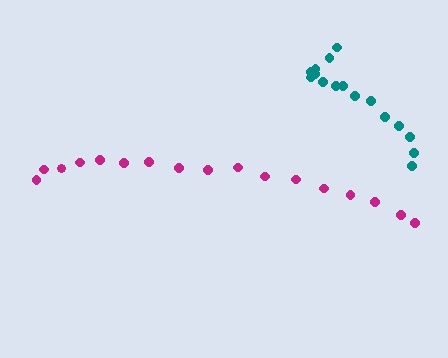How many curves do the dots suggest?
There are 2 distinct paths.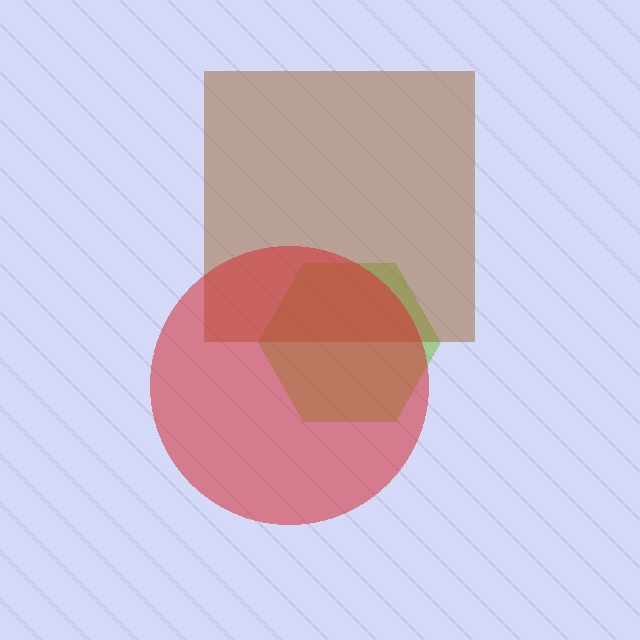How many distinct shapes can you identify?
There are 3 distinct shapes: a lime hexagon, a brown square, a red circle.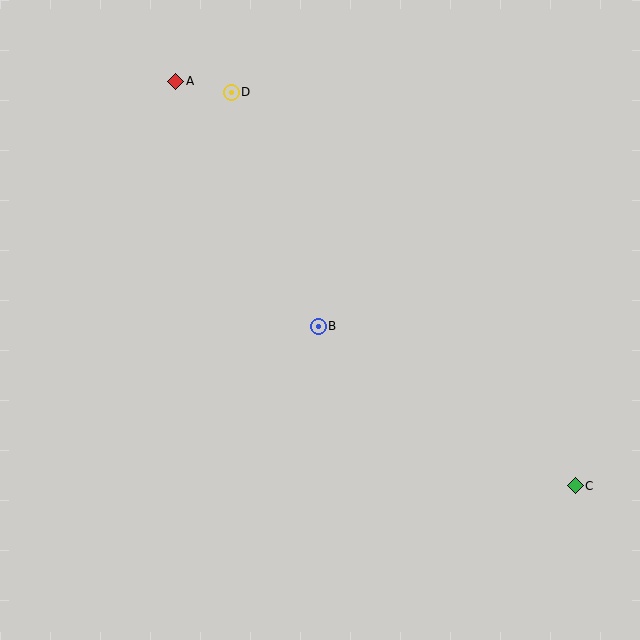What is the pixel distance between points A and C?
The distance between A and C is 569 pixels.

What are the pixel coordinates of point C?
Point C is at (575, 486).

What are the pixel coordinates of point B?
Point B is at (318, 326).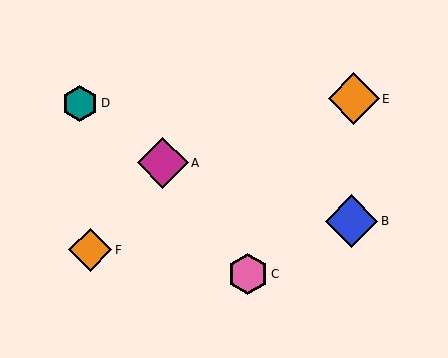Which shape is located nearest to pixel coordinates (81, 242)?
The orange diamond (labeled F) at (90, 250) is nearest to that location.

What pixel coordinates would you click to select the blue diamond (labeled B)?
Click at (352, 221) to select the blue diamond B.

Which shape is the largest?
The blue diamond (labeled B) is the largest.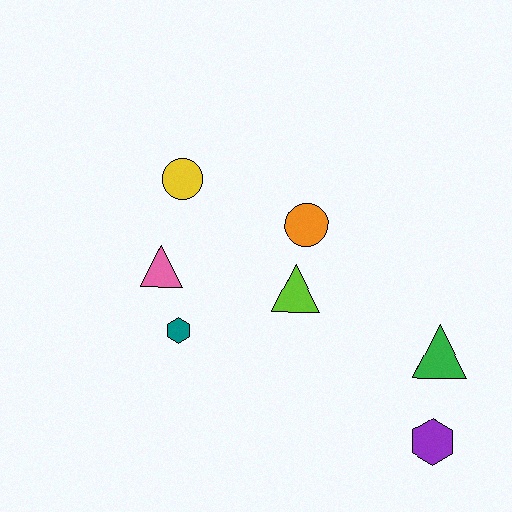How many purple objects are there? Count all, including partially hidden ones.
There is 1 purple object.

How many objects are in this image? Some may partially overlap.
There are 7 objects.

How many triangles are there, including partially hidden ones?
There are 3 triangles.